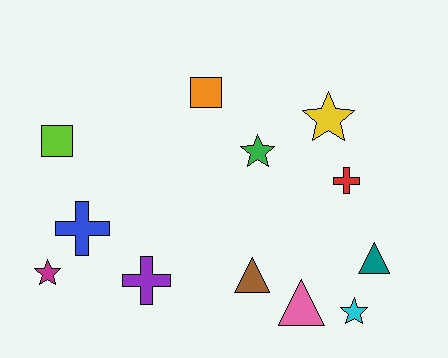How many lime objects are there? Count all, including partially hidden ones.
There is 1 lime object.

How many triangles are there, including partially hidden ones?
There are 3 triangles.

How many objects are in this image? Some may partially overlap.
There are 12 objects.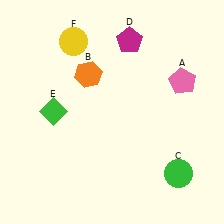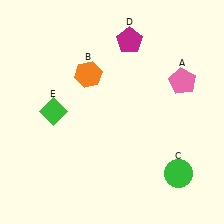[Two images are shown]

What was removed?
The yellow circle (F) was removed in Image 2.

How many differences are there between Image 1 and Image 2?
There is 1 difference between the two images.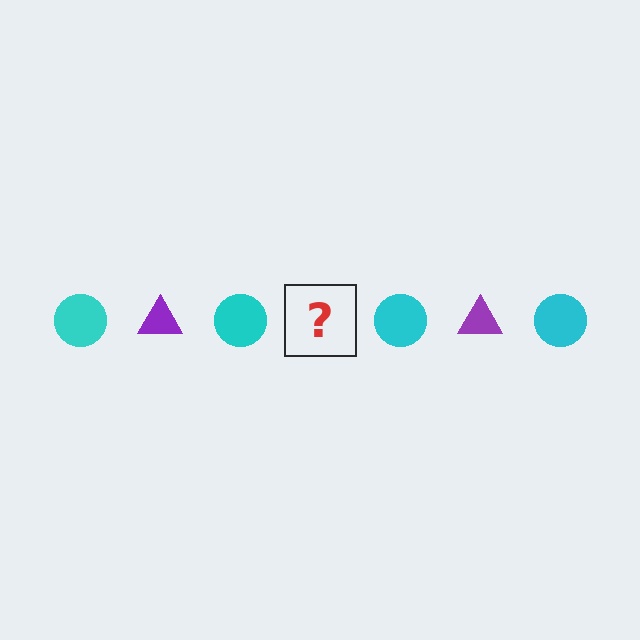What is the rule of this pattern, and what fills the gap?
The rule is that the pattern alternates between cyan circle and purple triangle. The gap should be filled with a purple triangle.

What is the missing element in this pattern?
The missing element is a purple triangle.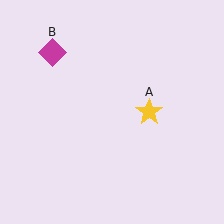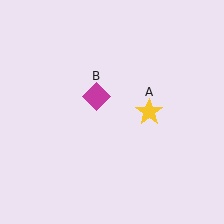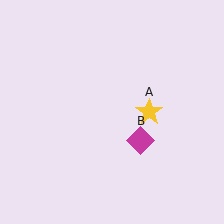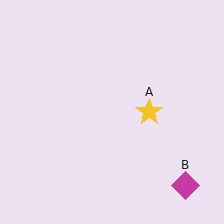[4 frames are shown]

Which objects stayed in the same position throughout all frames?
Yellow star (object A) remained stationary.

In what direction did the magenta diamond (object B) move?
The magenta diamond (object B) moved down and to the right.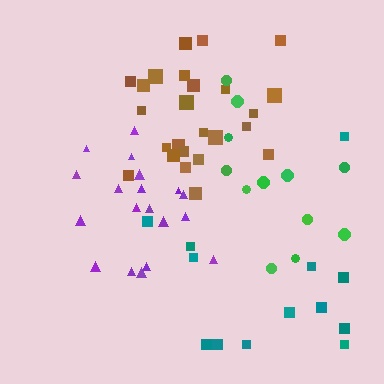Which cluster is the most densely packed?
Brown.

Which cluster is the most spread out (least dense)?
Teal.